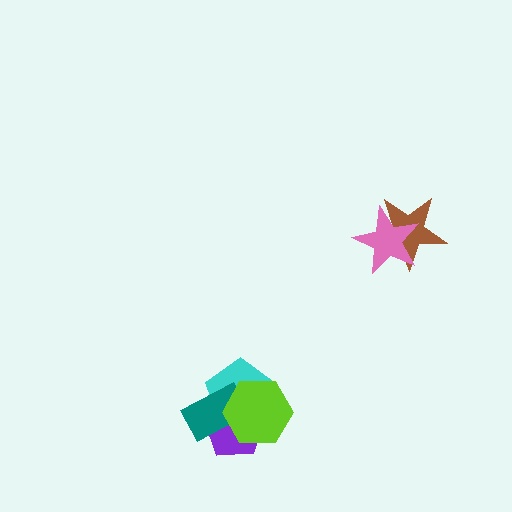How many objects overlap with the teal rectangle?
3 objects overlap with the teal rectangle.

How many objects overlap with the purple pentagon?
3 objects overlap with the purple pentagon.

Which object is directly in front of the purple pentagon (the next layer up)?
The teal rectangle is directly in front of the purple pentagon.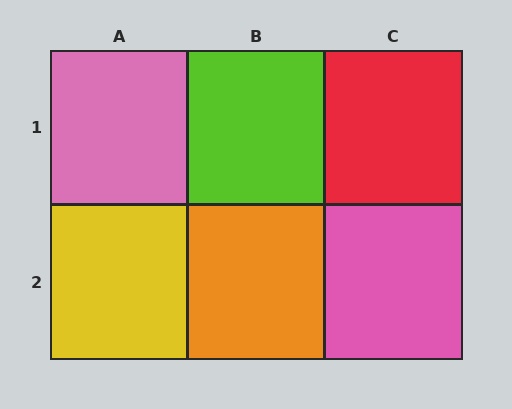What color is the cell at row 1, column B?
Lime.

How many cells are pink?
2 cells are pink.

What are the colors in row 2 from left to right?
Yellow, orange, pink.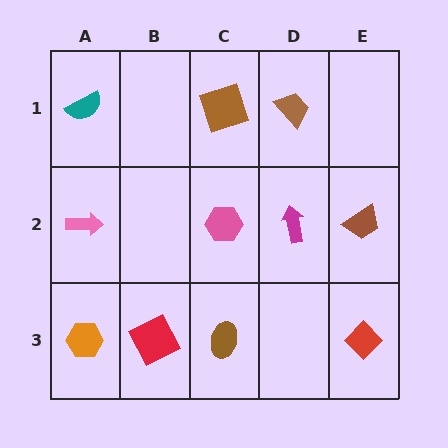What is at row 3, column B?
A red square.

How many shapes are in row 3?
4 shapes.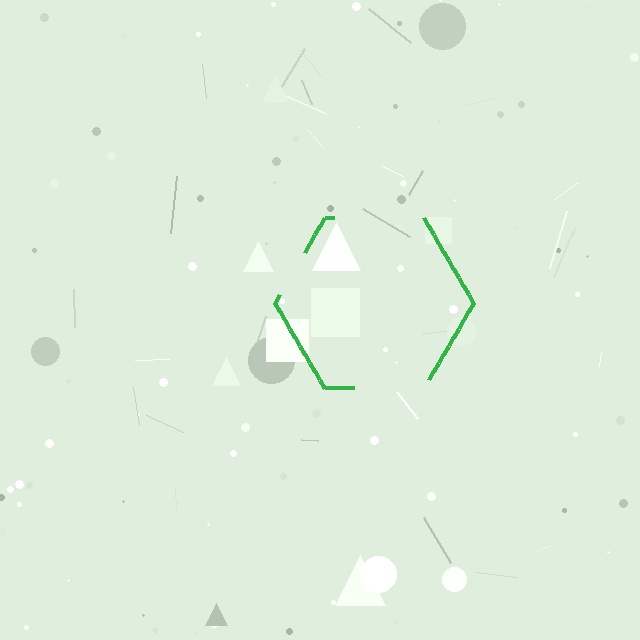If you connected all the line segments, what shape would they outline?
They would outline a hexagon.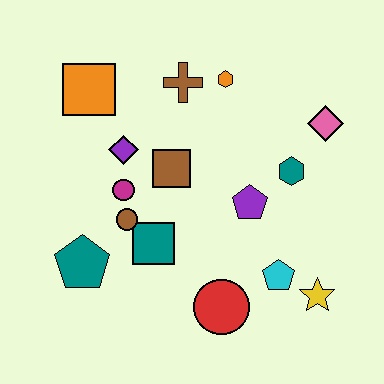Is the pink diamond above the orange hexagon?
No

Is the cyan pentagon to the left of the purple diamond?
No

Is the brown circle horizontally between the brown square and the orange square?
Yes